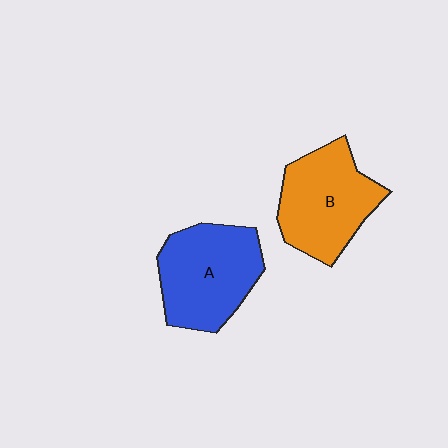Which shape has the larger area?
Shape A (blue).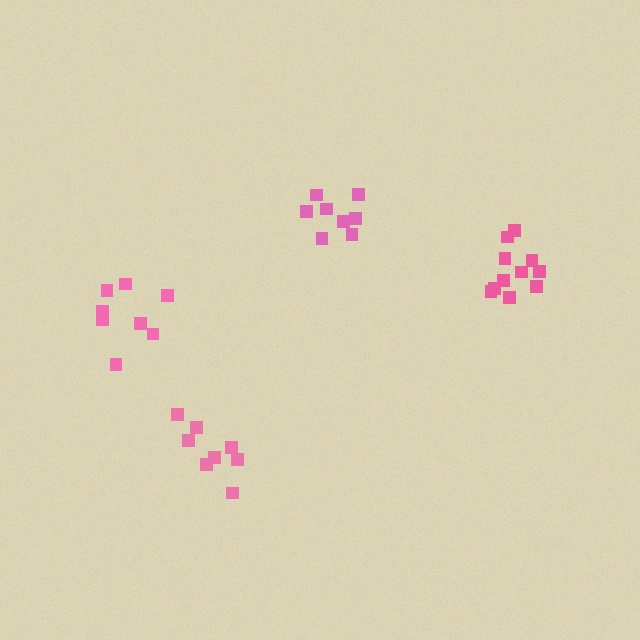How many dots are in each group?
Group 1: 8 dots, Group 2: 8 dots, Group 3: 11 dots, Group 4: 8 dots (35 total).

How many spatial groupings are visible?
There are 4 spatial groupings.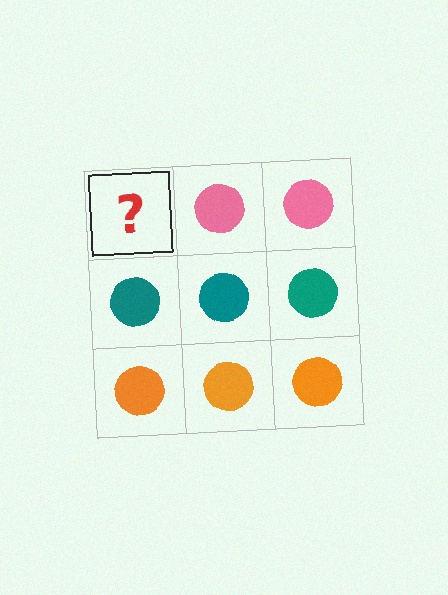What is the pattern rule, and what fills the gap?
The rule is that each row has a consistent color. The gap should be filled with a pink circle.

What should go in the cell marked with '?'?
The missing cell should contain a pink circle.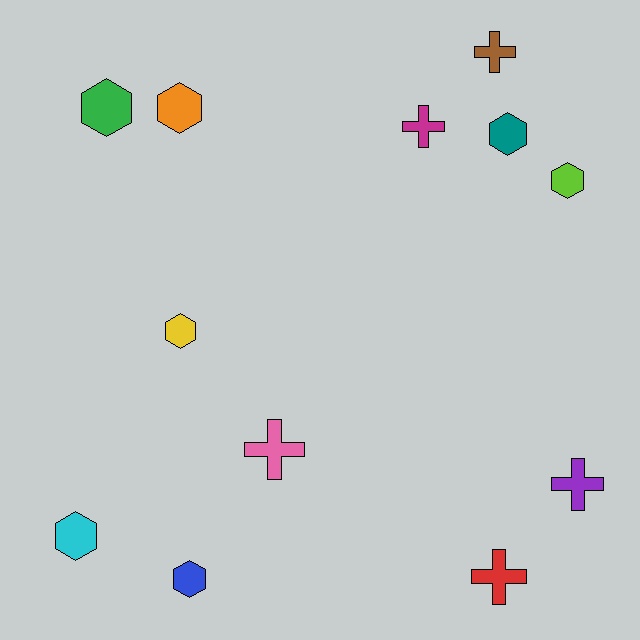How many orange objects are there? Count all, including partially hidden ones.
There is 1 orange object.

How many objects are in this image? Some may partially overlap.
There are 12 objects.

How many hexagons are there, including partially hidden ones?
There are 7 hexagons.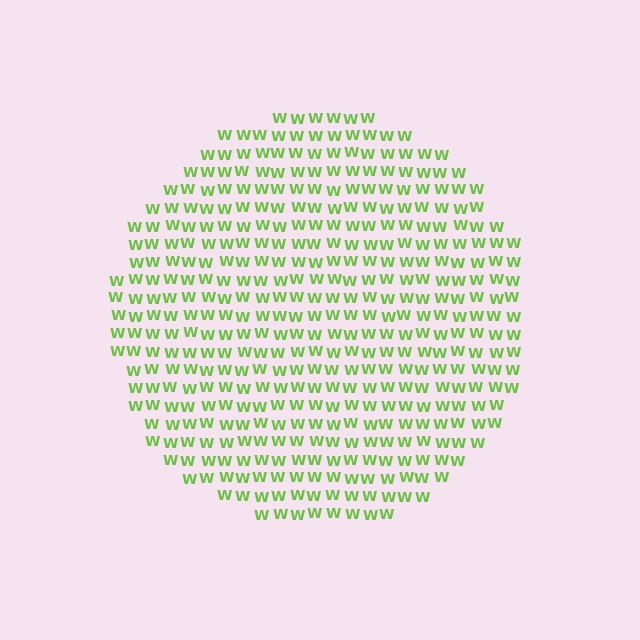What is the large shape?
The large shape is a circle.